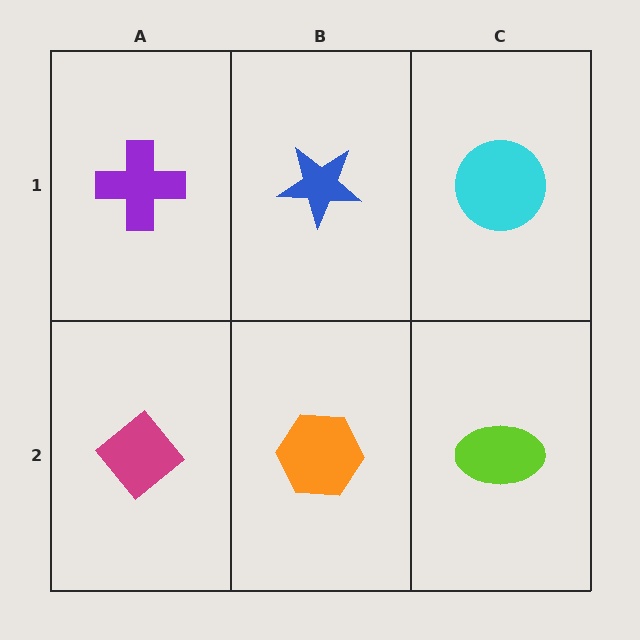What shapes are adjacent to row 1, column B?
An orange hexagon (row 2, column B), a purple cross (row 1, column A), a cyan circle (row 1, column C).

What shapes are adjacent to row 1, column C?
A lime ellipse (row 2, column C), a blue star (row 1, column B).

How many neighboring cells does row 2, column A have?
2.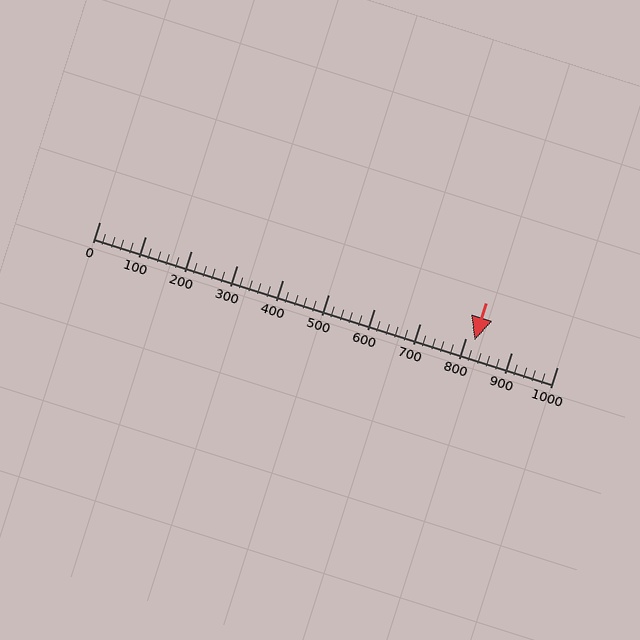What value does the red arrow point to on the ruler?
The red arrow points to approximately 820.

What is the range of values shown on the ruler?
The ruler shows values from 0 to 1000.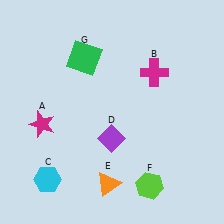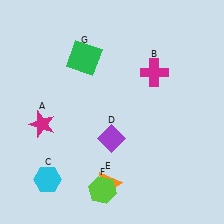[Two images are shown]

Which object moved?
The lime hexagon (F) moved left.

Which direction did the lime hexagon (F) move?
The lime hexagon (F) moved left.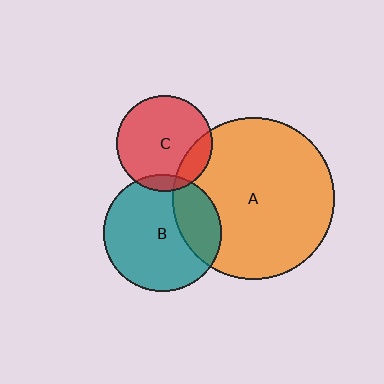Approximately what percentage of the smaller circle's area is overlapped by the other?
Approximately 25%.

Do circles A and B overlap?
Yes.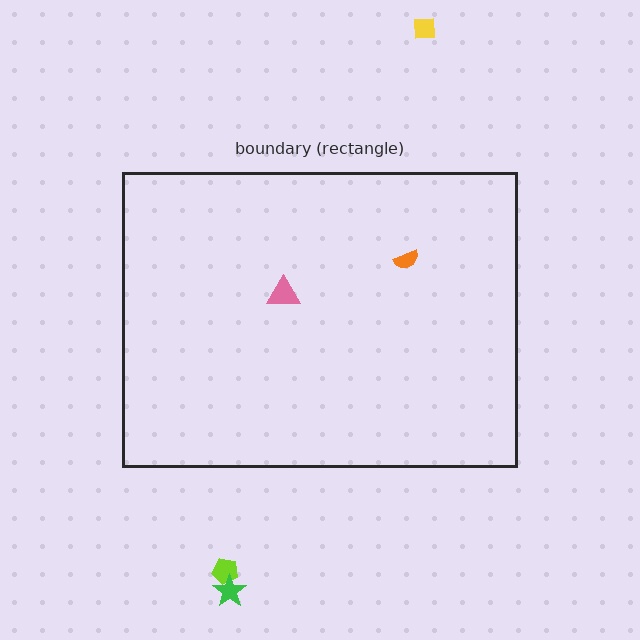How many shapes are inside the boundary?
2 inside, 3 outside.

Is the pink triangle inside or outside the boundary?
Inside.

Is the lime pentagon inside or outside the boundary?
Outside.